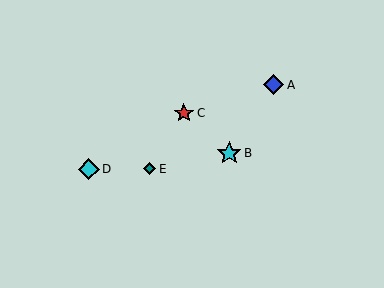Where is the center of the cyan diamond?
The center of the cyan diamond is at (89, 169).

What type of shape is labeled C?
Shape C is a red star.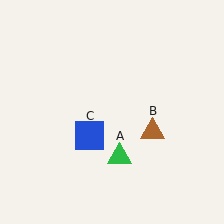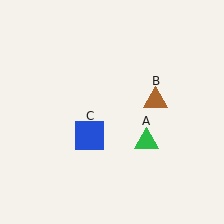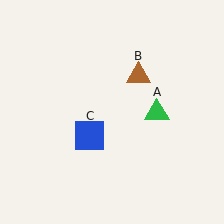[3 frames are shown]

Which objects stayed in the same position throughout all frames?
Blue square (object C) remained stationary.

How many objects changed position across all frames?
2 objects changed position: green triangle (object A), brown triangle (object B).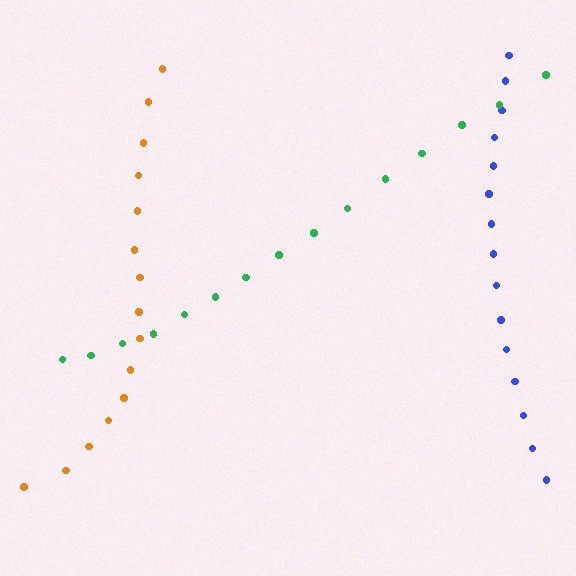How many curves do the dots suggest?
There are 3 distinct paths.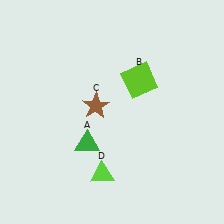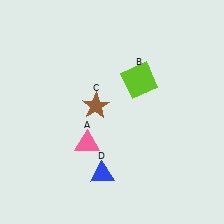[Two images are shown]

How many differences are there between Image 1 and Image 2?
There are 2 differences between the two images.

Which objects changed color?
A changed from green to pink. D changed from lime to blue.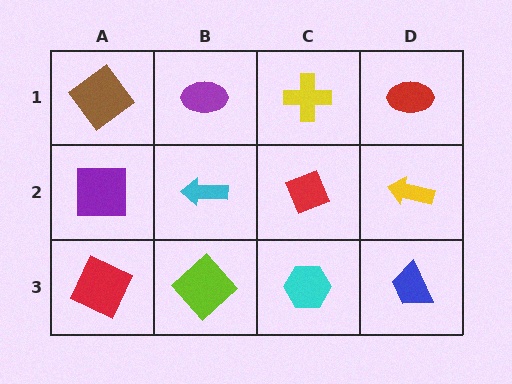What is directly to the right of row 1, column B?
A yellow cross.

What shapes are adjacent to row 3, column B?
A cyan arrow (row 2, column B), a red square (row 3, column A), a cyan hexagon (row 3, column C).